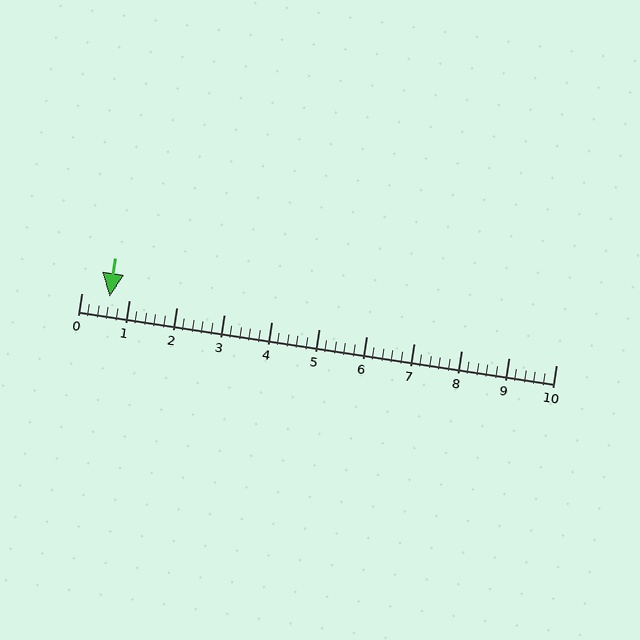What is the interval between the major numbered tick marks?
The major tick marks are spaced 1 units apart.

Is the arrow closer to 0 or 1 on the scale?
The arrow is closer to 1.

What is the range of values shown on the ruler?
The ruler shows values from 0 to 10.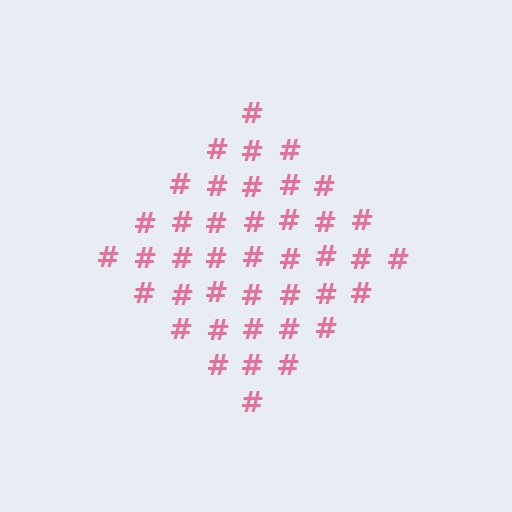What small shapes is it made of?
It is made of small hash symbols.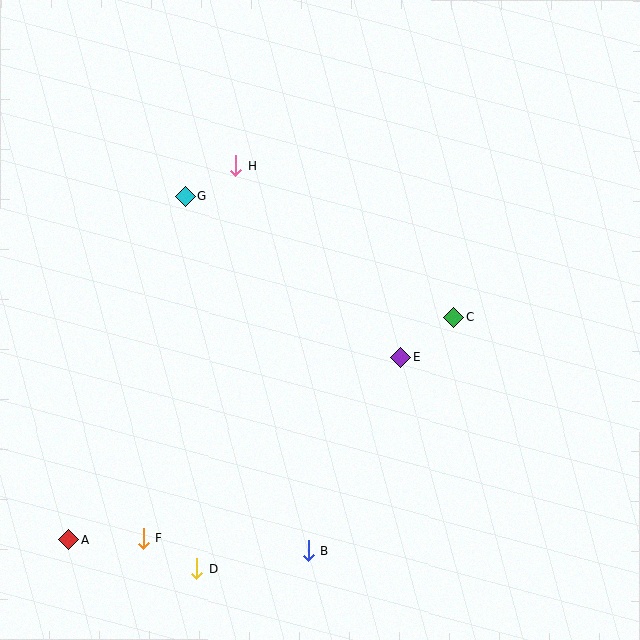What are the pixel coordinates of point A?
Point A is at (69, 540).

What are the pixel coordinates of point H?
Point H is at (235, 165).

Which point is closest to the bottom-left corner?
Point A is closest to the bottom-left corner.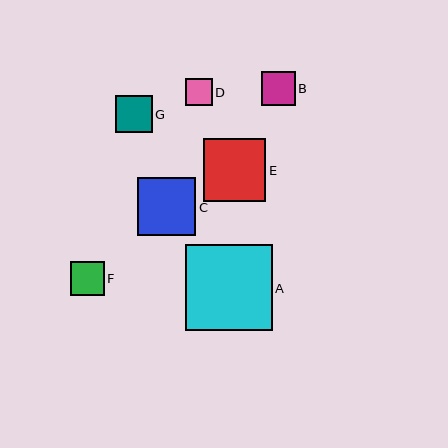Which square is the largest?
Square A is the largest with a size of approximately 86 pixels.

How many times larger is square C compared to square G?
Square C is approximately 1.6 times the size of square G.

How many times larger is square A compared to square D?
Square A is approximately 3.2 times the size of square D.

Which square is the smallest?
Square D is the smallest with a size of approximately 27 pixels.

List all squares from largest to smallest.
From largest to smallest: A, E, C, G, F, B, D.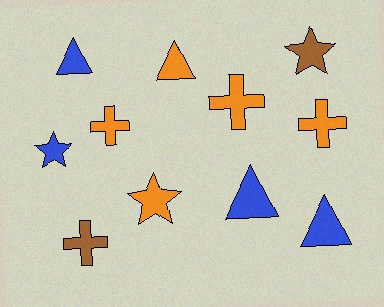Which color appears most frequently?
Orange, with 5 objects.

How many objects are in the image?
There are 11 objects.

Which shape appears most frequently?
Triangle, with 4 objects.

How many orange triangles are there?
There is 1 orange triangle.